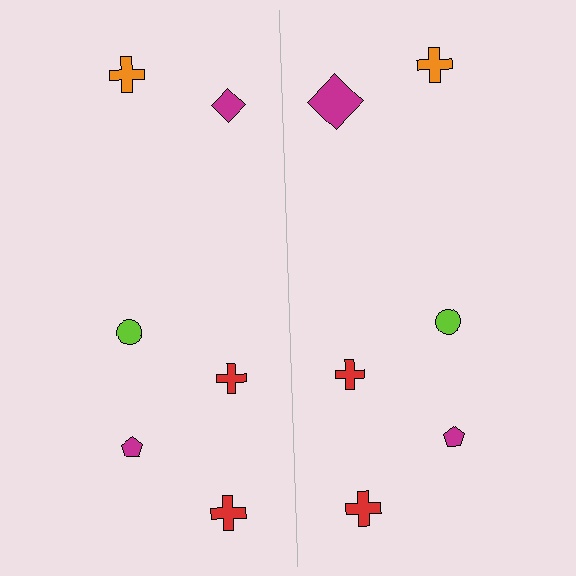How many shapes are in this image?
There are 12 shapes in this image.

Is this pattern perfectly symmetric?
No, the pattern is not perfectly symmetric. The magenta diamond on the right side has a different size than its mirror counterpart.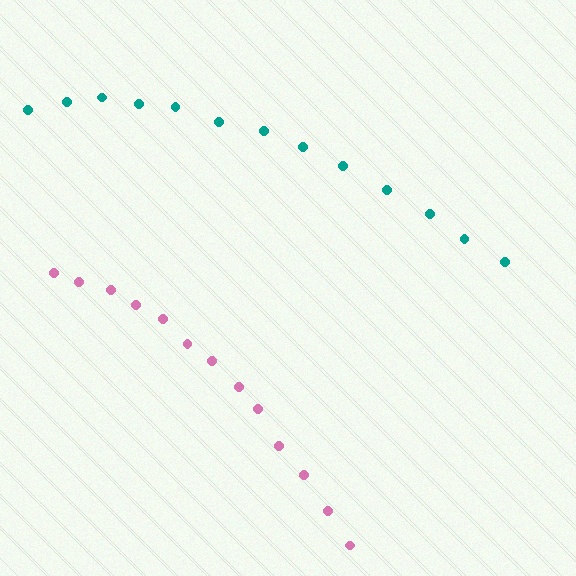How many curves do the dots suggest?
There are 2 distinct paths.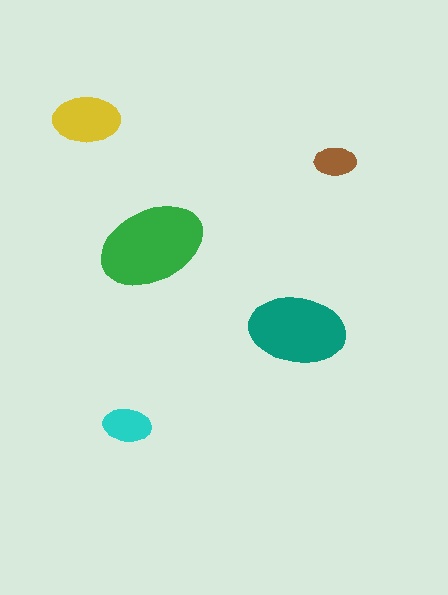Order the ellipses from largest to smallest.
the green one, the teal one, the yellow one, the cyan one, the brown one.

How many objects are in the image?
There are 5 objects in the image.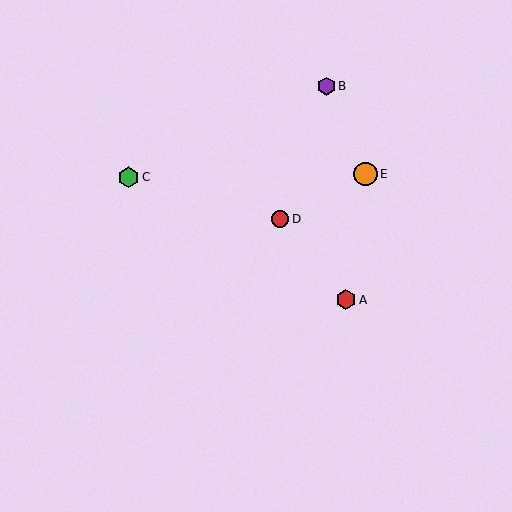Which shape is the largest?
The orange circle (labeled E) is the largest.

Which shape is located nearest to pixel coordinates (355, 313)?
The red hexagon (labeled A) at (346, 300) is nearest to that location.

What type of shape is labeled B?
Shape B is a purple hexagon.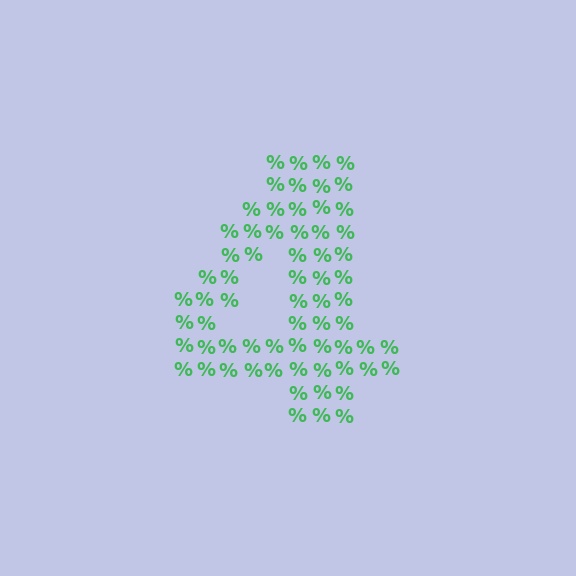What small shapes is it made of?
It is made of small percent signs.